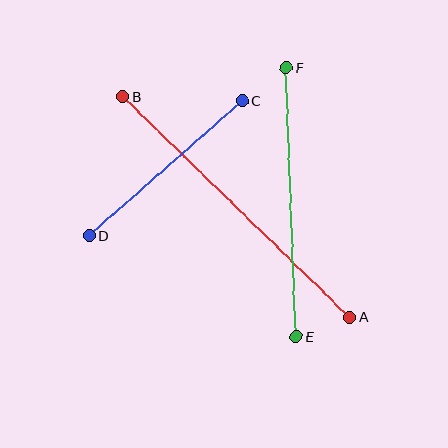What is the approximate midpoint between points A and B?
The midpoint is at approximately (236, 207) pixels.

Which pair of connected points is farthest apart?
Points A and B are farthest apart.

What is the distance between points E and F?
The distance is approximately 269 pixels.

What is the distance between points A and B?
The distance is approximately 317 pixels.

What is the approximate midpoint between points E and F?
The midpoint is at approximately (291, 202) pixels.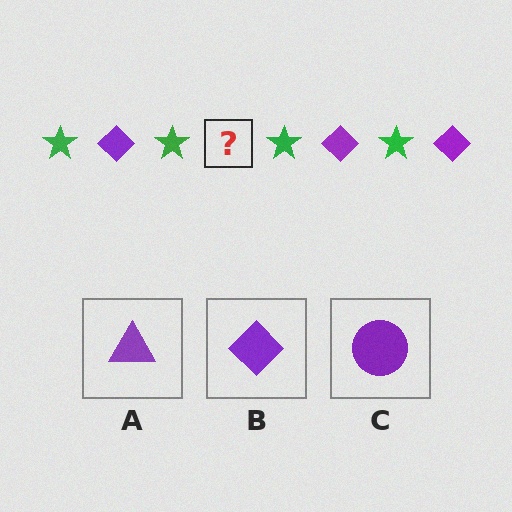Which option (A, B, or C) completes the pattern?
B.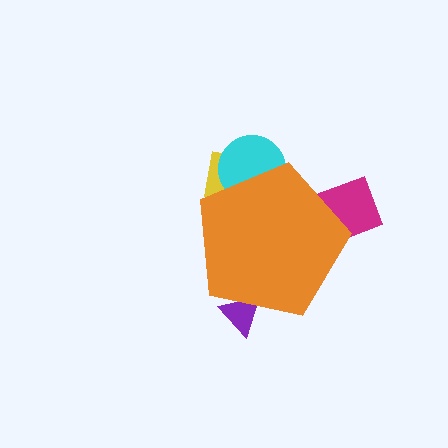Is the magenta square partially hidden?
Yes, the magenta square is partially hidden behind the orange pentagon.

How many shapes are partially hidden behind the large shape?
4 shapes are partially hidden.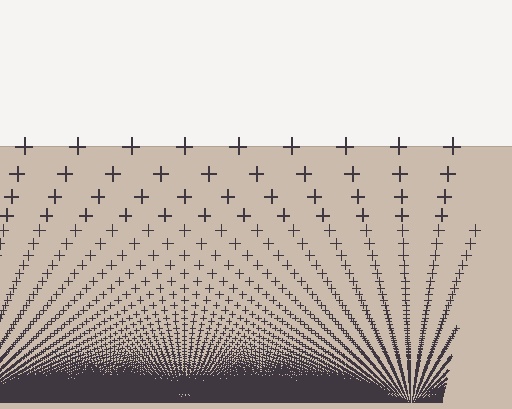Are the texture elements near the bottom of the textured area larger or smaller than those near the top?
Smaller. The gradient is inverted — elements near the bottom are smaller and denser.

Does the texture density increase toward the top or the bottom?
Density increases toward the bottom.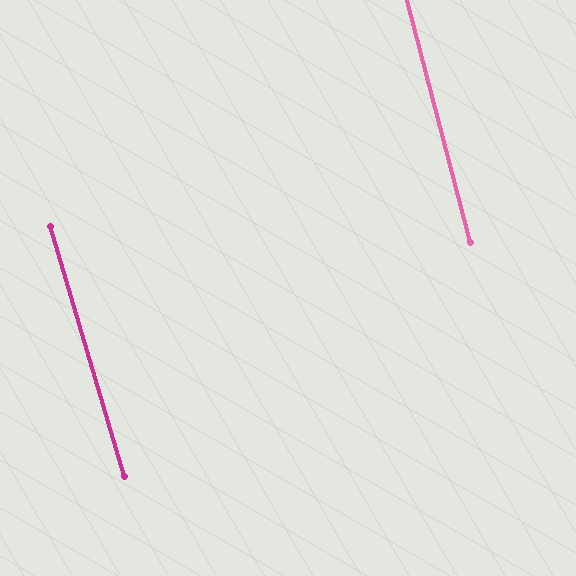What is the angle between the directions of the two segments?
Approximately 2 degrees.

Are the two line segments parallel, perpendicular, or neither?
Parallel — their directions differ by only 1.9°.